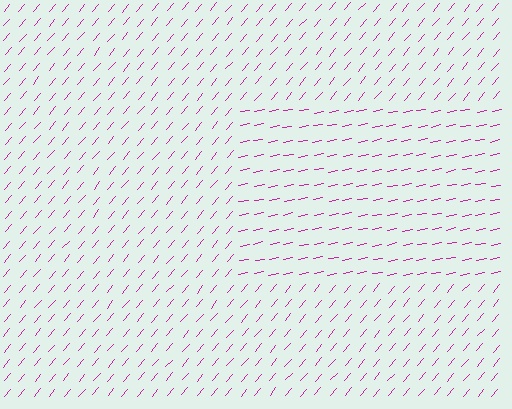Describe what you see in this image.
The image is filled with small magenta line segments. A rectangle region in the image has lines oriented differently from the surrounding lines, creating a visible texture boundary.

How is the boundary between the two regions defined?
The boundary is defined purely by a change in line orientation (approximately 38 degrees difference). All lines are the same color and thickness.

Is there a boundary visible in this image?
Yes, there is a texture boundary formed by a change in line orientation.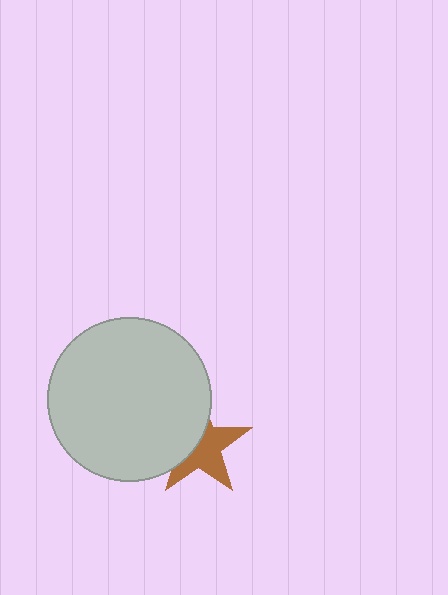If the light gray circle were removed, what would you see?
You would see the complete brown star.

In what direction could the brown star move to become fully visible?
The brown star could move right. That would shift it out from behind the light gray circle entirely.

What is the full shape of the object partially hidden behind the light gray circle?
The partially hidden object is a brown star.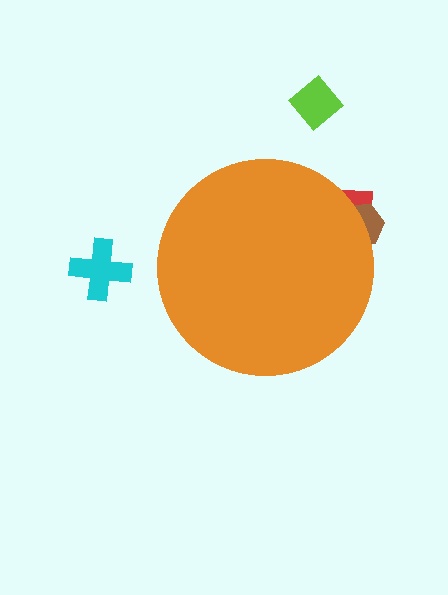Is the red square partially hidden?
Yes, the red square is partially hidden behind the orange circle.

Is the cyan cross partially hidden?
No, the cyan cross is fully visible.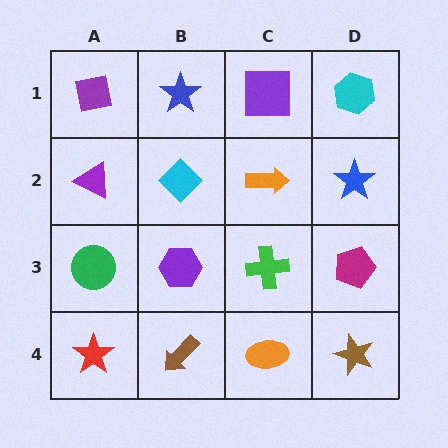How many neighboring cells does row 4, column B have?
3.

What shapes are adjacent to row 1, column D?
A blue star (row 2, column D), a purple square (row 1, column C).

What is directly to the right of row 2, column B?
An orange arrow.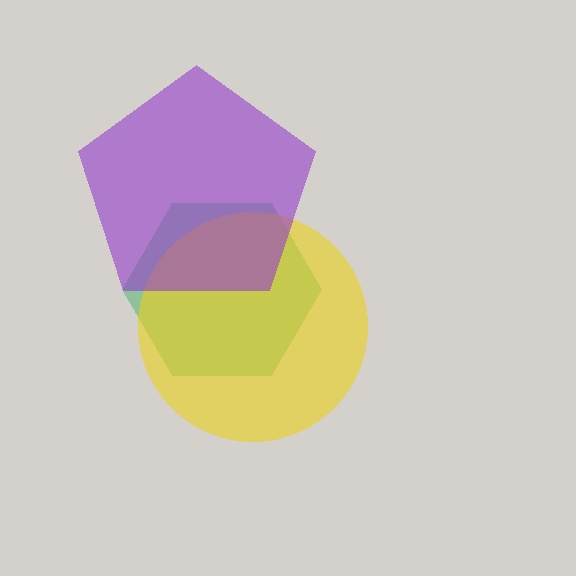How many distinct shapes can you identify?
There are 3 distinct shapes: a green hexagon, a yellow circle, a purple pentagon.